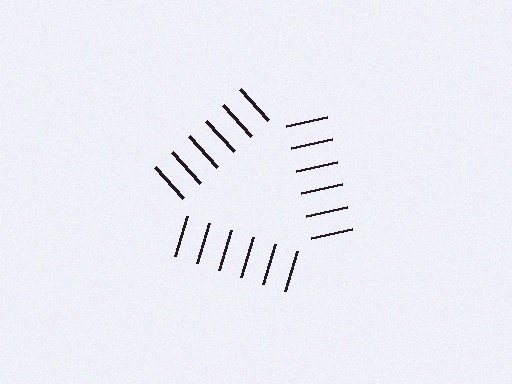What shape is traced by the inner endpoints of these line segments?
An illusory triangle — the line segments terminate on its edges but no continuous stroke is drawn.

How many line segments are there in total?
18 — 6 along each of the 3 edges.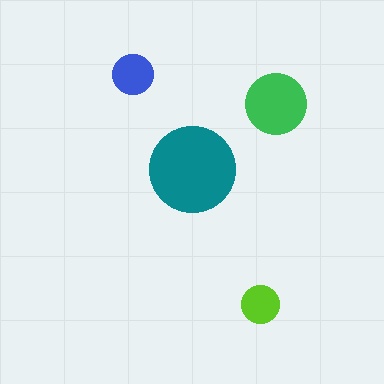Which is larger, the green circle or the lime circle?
The green one.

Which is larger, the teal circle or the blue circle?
The teal one.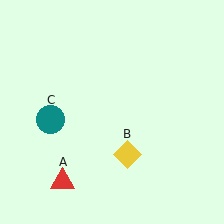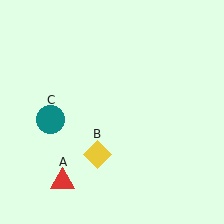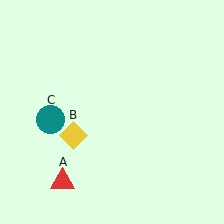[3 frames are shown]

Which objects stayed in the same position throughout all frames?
Red triangle (object A) and teal circle (object C) remained stationary.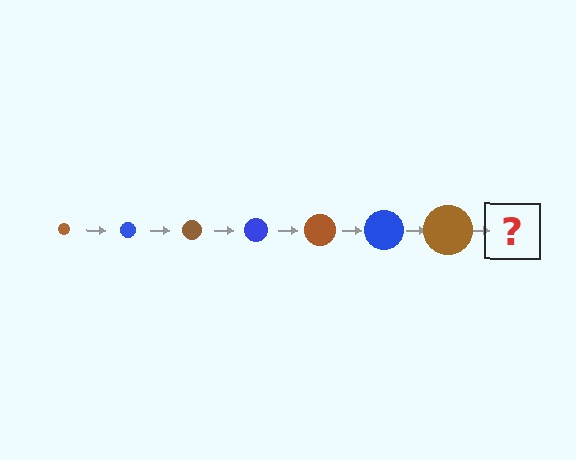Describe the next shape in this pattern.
It should be a blue circle, larger than the previous one.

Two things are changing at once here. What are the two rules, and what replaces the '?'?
The two rules are that the circle grows larger each step and the color cycles through brown and blue. The '?' should be a blue circle, larger than the previous one.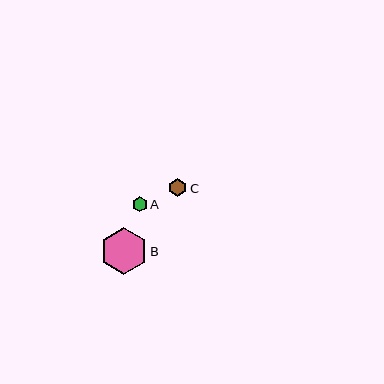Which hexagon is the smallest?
Hexagon A is the smallest with a size of approximately 15 pixels.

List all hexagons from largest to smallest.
From largest to smallest: B, C, A.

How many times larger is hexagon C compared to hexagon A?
Hexagon C is approximately 1.2 times the size of hexagon A.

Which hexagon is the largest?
Hexagon B is the largest with a size of approximately 47 pixels.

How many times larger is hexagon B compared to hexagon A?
Hexagon B is approximately 3.1 times the size of hexagon A.